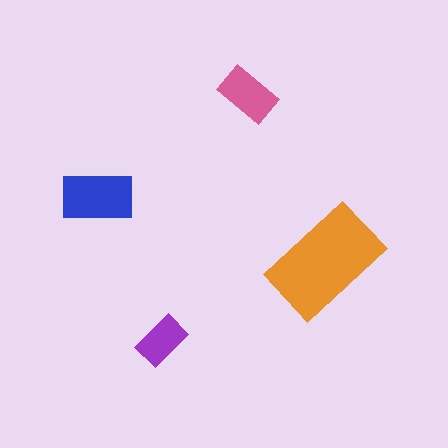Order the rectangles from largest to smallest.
the orange one, the blue one, the pink one, the purple one.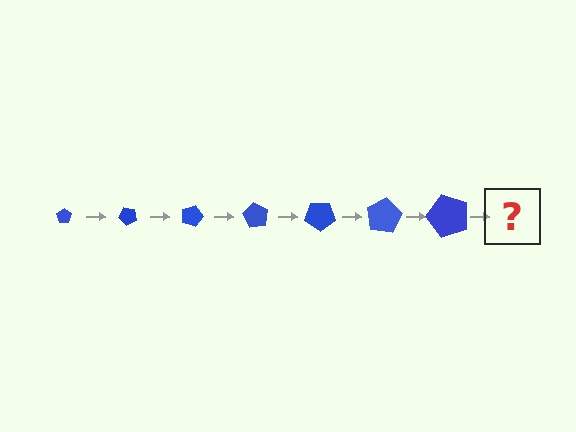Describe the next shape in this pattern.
It should be a pentagon, larger than the previous one and rotated 315 degrees from the start.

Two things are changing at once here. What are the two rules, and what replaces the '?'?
The two rules are that the pentagon grows larger each step and it rotates 45 degrees each step. The '?' should be a pentagon, larger than the previous one and rotated 315 degrees from the start.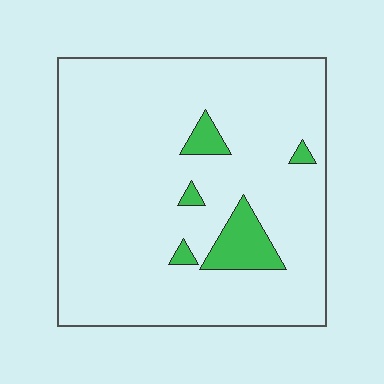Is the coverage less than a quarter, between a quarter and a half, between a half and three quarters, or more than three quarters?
Less than a quarter.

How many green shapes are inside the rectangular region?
5.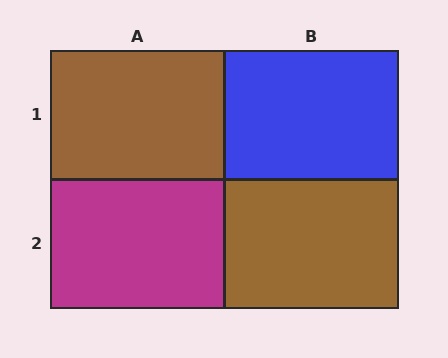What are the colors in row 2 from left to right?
Magenta, brown.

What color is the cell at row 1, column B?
Blue.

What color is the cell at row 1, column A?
Brown.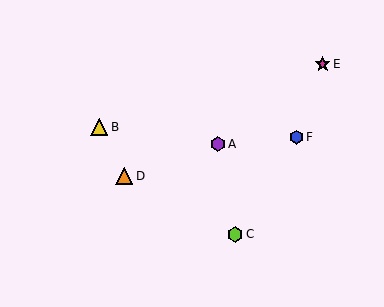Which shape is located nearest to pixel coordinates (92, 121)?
The yellow triangle (labeled B) at (99, 127) is nearest to that location.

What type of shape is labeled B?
Shape B is a yellow triangle.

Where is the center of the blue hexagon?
The center of the blue hexagon is at (296, 137).